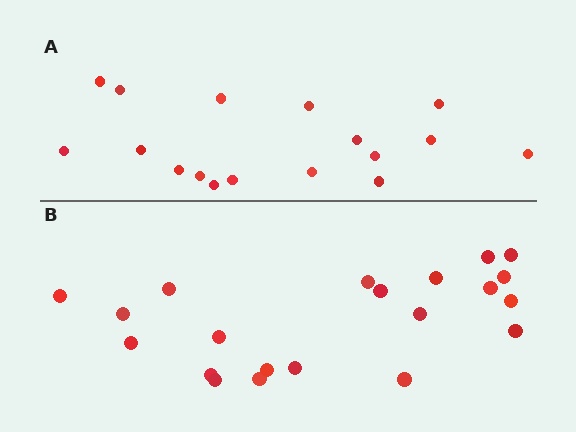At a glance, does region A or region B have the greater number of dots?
Region B (the bottom region) has more dots.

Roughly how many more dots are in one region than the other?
Region B has about 4 more dots than region A.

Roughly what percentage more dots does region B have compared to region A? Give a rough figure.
About 25% more.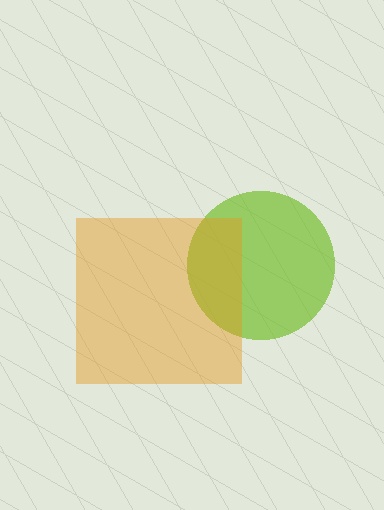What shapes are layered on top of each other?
The layered shapes are: a lime circle, an orange square.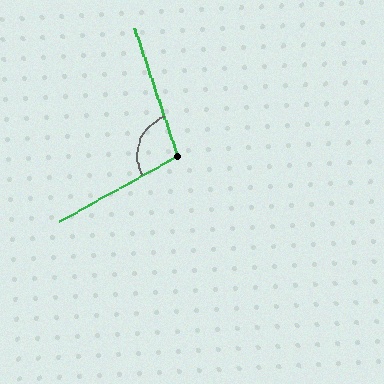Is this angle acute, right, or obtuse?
It is obtuse.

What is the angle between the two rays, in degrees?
Approximately 101 degrees.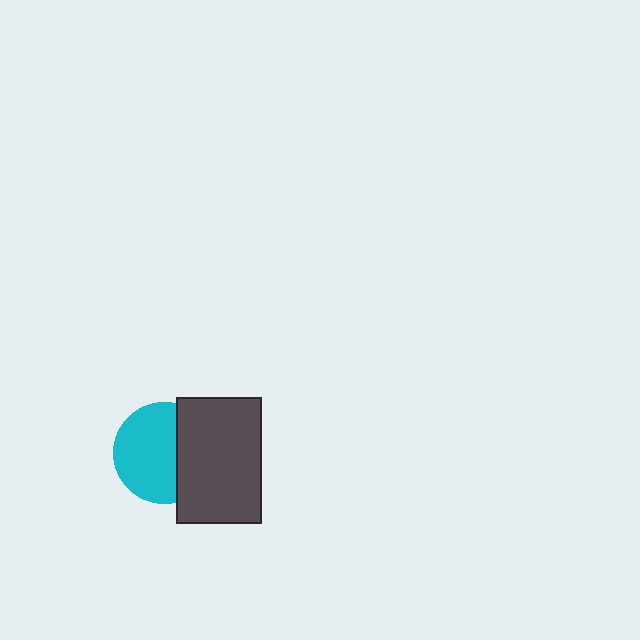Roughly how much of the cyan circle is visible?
About half of it is visible (roughly 64%).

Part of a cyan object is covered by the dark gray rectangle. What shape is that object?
It is a circle.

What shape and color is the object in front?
The object in front is a dark gray rectangle.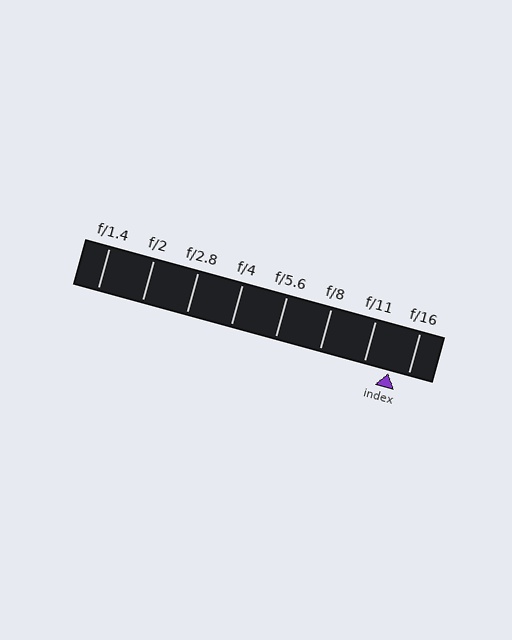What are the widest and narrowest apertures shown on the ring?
The widest aperture shown is f/1.4 and the narrowest is f/16.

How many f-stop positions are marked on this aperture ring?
There are 8 f-stop positions marked.